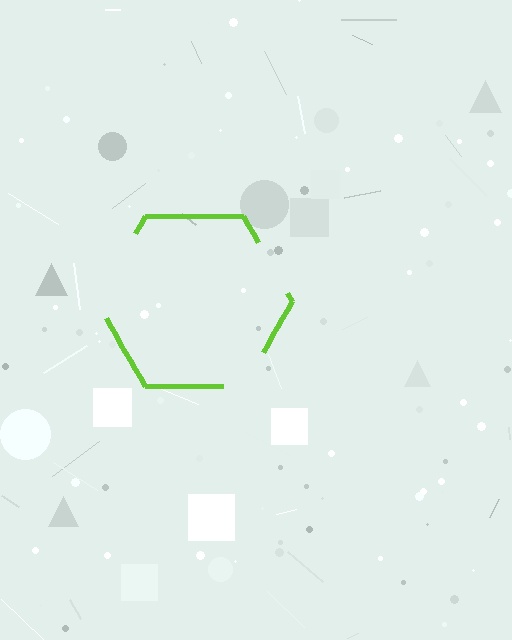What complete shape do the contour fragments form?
The contour fragments form a hexagon.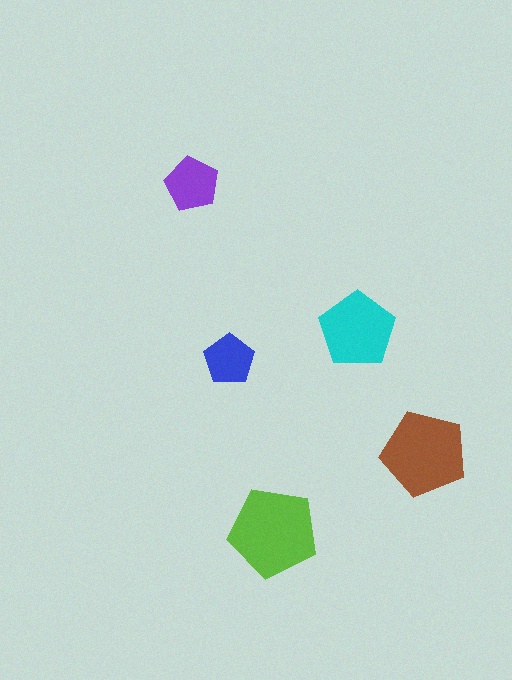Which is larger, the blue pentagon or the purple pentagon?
The purple one.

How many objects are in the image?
There are 5 objects in the image.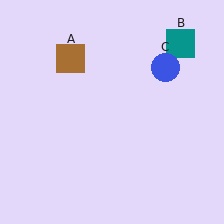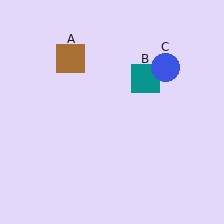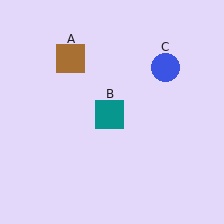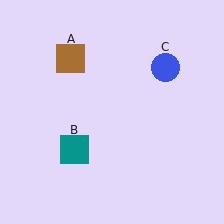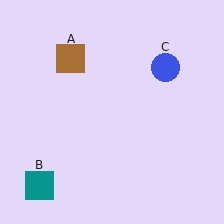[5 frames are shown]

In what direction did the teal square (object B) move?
The teal square (object B) moved down and to the left.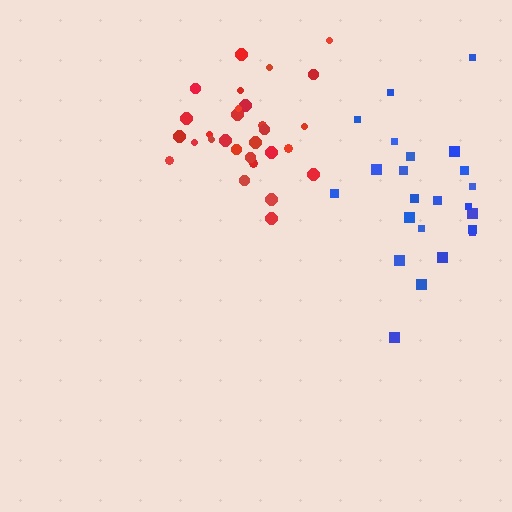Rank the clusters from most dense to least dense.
red, blue.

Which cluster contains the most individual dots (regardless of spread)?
Red (29).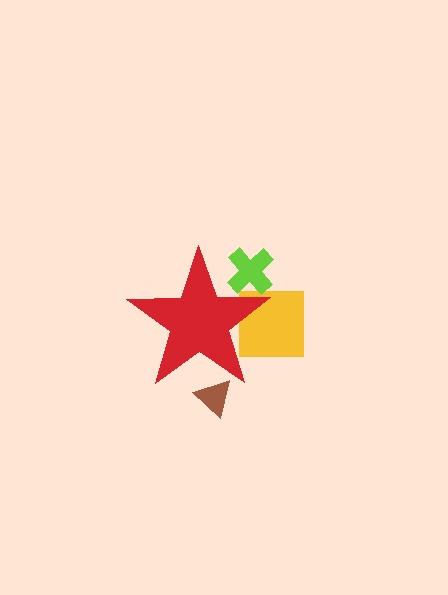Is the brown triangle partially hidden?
Yes, the brown triangle is partially hidden behind the red star.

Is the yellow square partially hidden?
Yes, the yellow square is partially hidden behind the red star.